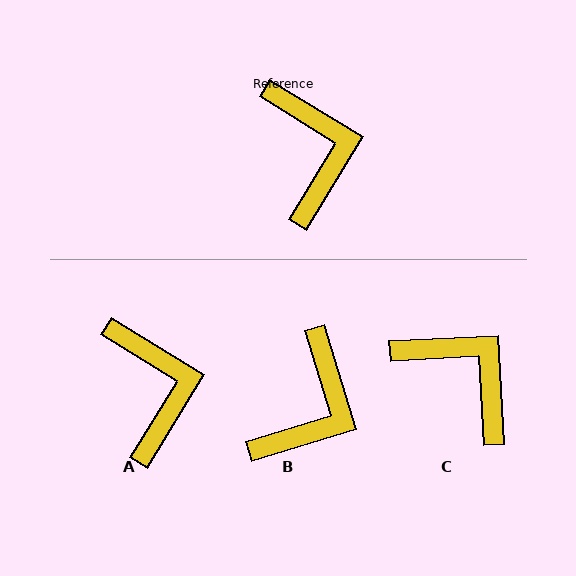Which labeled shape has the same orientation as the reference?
A.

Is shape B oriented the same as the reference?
No, it is off by about 42 degrees.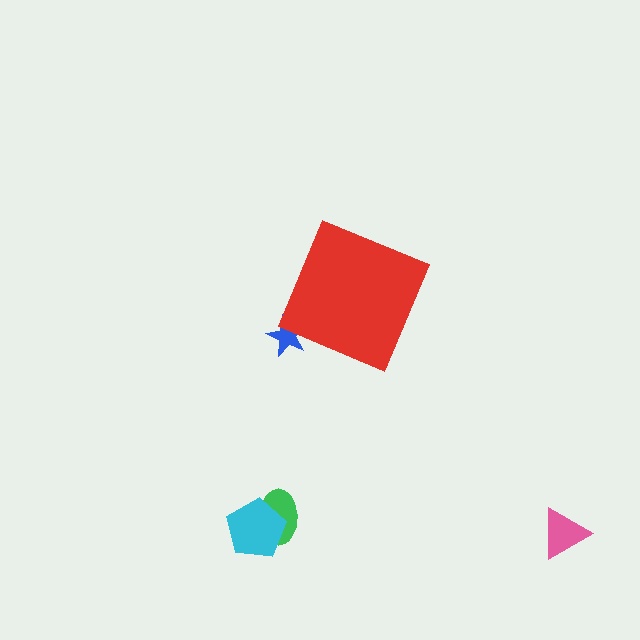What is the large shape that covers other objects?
A red diamond.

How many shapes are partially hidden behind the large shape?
1 shape is partially hidden.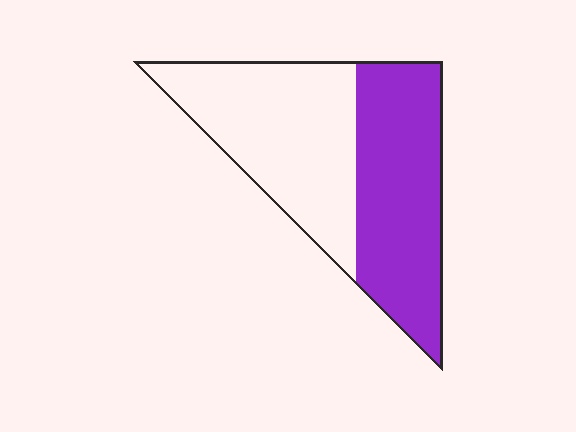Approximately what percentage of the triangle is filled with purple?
Approximately 50%.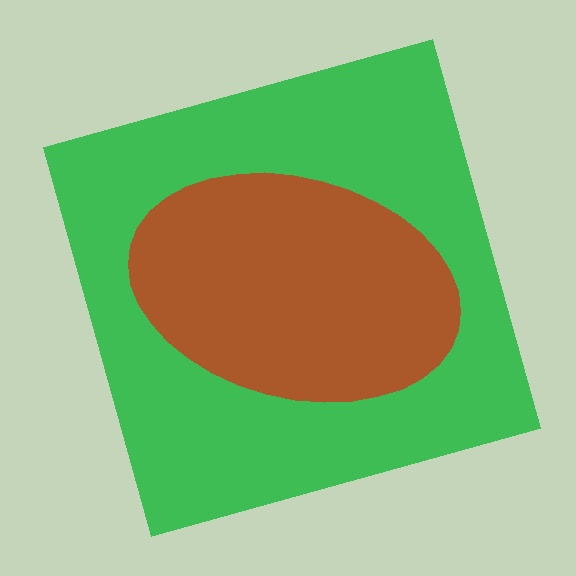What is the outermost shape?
The green square.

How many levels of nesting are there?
2.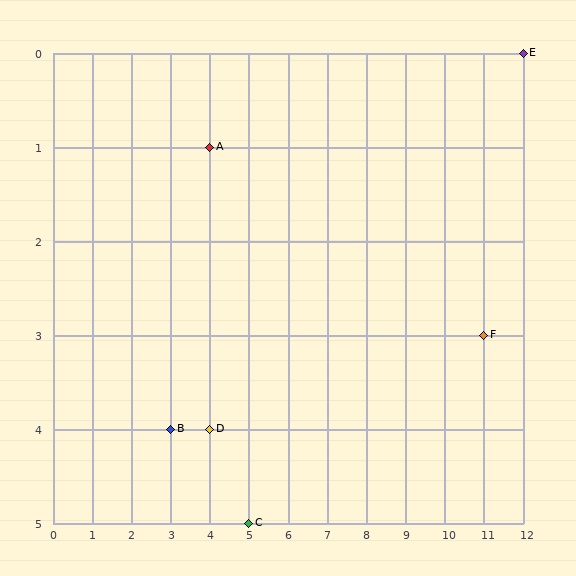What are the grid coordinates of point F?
Point F is at grid coordinates (11, 3).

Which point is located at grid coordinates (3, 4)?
Point B is at (3, 4).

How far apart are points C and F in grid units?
Points C and F are 6 columns and 2 rows apart (about 6.3 grid units diagonally).